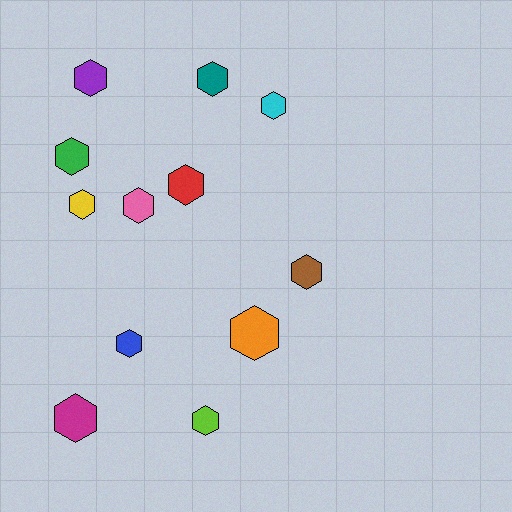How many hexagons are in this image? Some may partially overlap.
There are 12 hexagons.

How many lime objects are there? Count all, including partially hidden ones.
There is 1 lime object.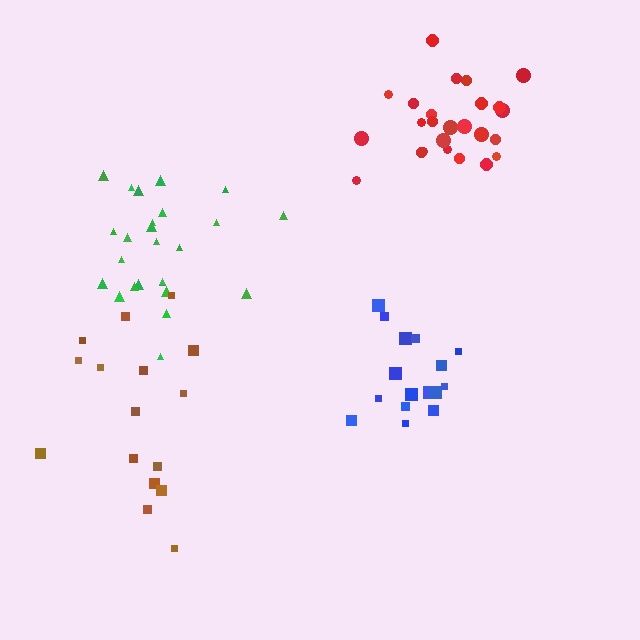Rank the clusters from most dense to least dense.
blue, green, red, brown.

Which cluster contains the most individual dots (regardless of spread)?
Red (25).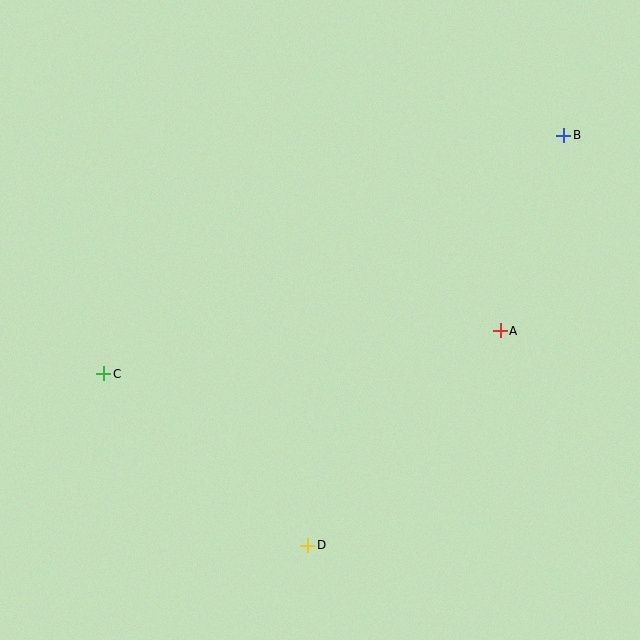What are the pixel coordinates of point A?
Point A is at (500, 331).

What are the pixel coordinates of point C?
Point C is at (104, 374).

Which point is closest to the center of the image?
Point A at (500, 331) is closest to the center.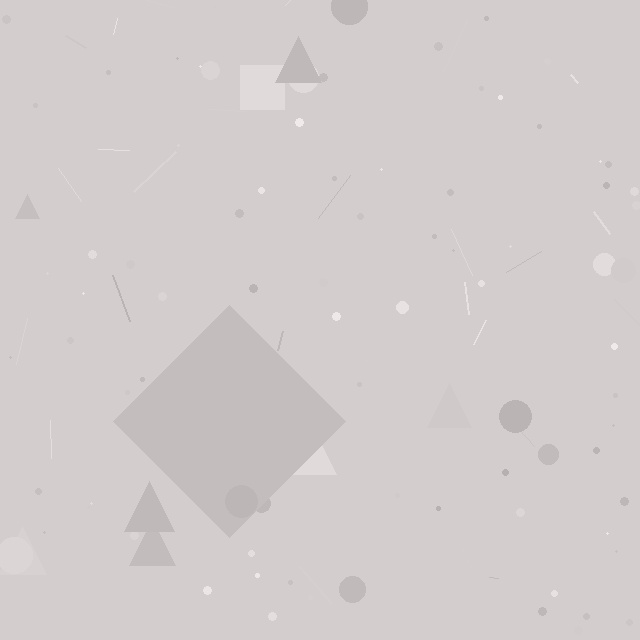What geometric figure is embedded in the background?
A diamond is embedded in the background.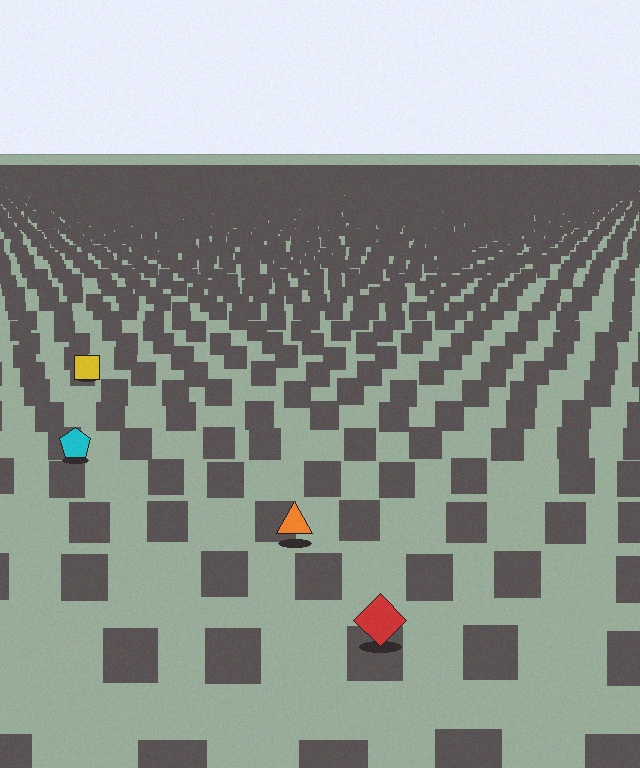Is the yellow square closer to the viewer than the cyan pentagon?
No. The cyan pentagon is closer — you can tell from the texture gradient: the ground texture is coarser near it.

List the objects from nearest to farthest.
From nearest to farthest: the red diamond, the orange triangle, the cyan pentagon, the yellow square.